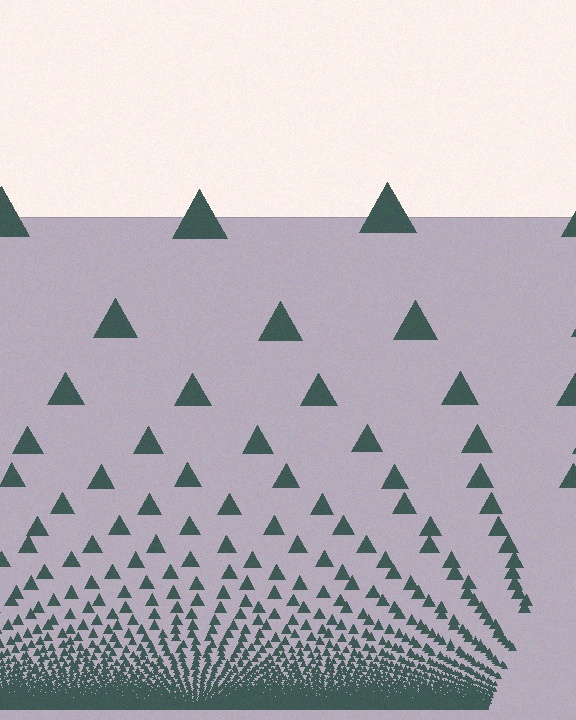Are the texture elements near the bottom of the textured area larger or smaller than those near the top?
Smaller. The gradient is inverted — elements near the bottom are smaller and denser.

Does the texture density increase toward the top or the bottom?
Density increases toward the bottom.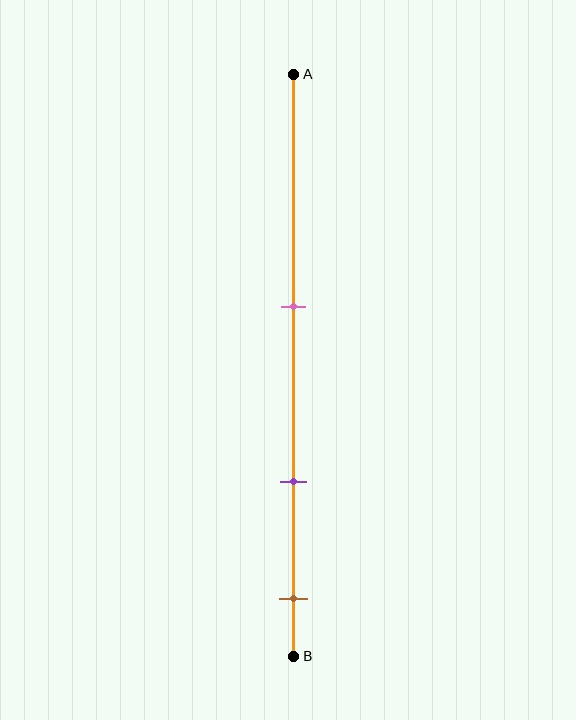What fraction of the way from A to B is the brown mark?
The brown mark is approximately 90% (0.9) of the way from A to B.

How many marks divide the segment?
There are 3 marks dividing the segment.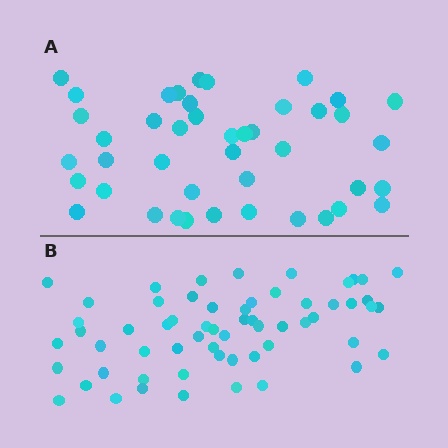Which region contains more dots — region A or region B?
Region B (the bottom region) has more dots.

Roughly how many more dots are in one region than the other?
Region B has approximately 15 more dots than region A.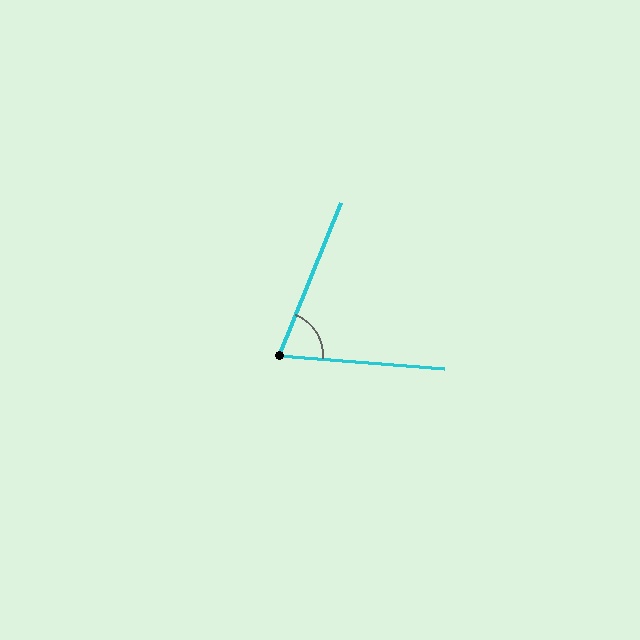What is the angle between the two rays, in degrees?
Approximately 73 degrees.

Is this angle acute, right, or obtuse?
It is acute.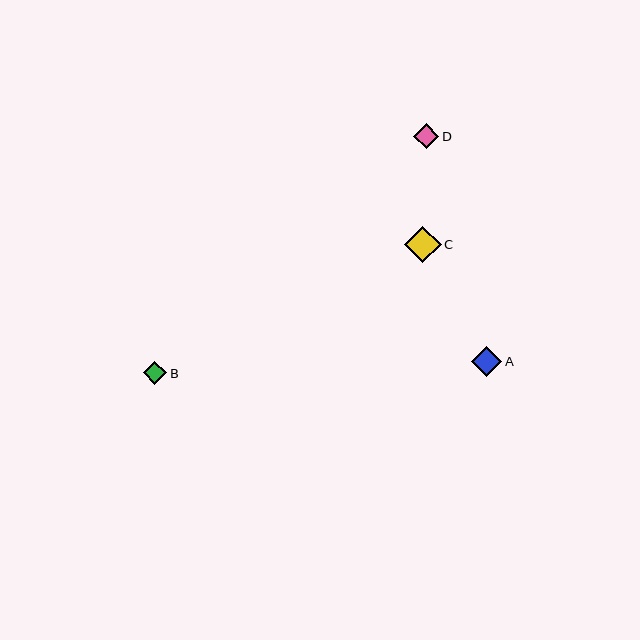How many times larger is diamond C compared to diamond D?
Diamond C is approximately 1.5 times the size of diamond D.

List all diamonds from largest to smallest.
From largest to smallest: C, A, D, B.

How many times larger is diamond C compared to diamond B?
Diamond C is approximately 1.6 times the size of diamond B.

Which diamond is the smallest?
Diamond B is the smallest with a size of approximately 23 pixels.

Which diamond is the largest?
Diamond C is the largest with a size of approximately 36 pixels.